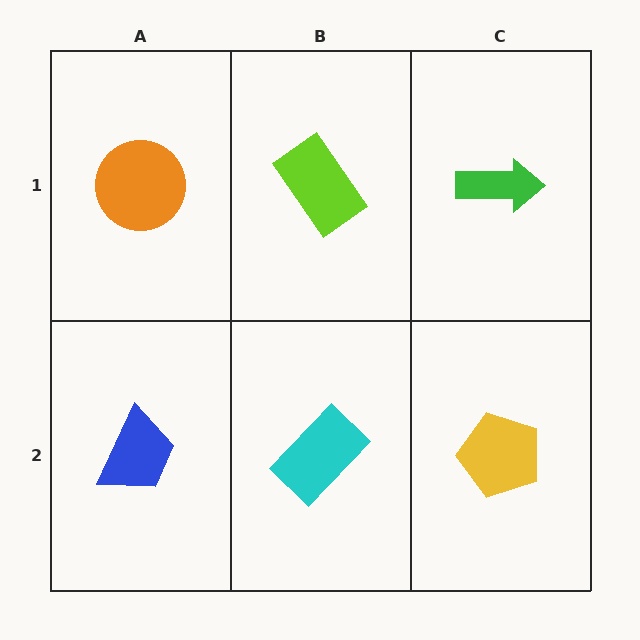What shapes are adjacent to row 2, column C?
A green arrow (row 1, column C), a cyan rectangle (row 2, column B).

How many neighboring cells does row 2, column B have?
3.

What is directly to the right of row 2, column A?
A cyan rectangle.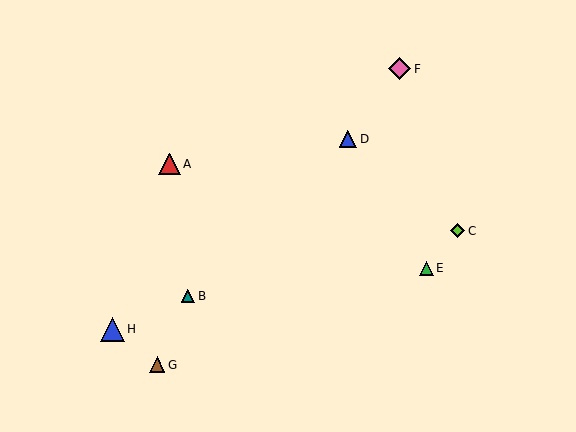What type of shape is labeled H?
Shape H is a blue triangle.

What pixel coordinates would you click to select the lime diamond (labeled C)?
Click at (458, 231) to select the lime diamond C.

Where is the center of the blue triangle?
The center of the blue triangle is at (112, 329).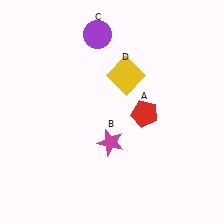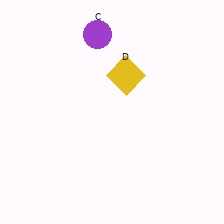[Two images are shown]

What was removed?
The magenta star (B), the red pentagon (A) were removed in Image 2.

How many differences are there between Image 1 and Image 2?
There are 2 differences between the two images.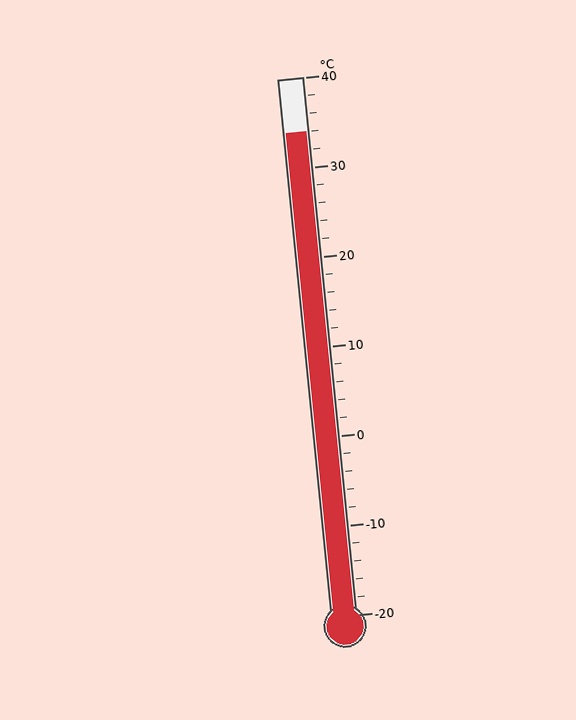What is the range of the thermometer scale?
The thermometer scale ranges from -20°C to 40°C.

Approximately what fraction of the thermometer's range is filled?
The thermometer is filled to approximately 90% of its range.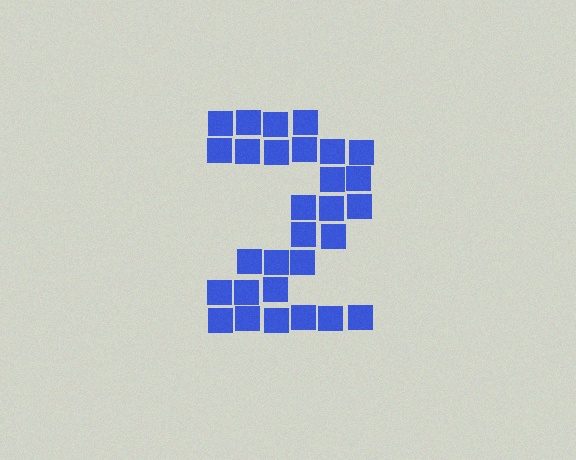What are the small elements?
The small elements are squares.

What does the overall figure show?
The overall figure shows the digit 2.